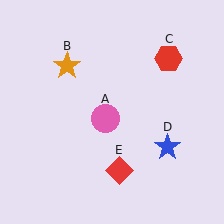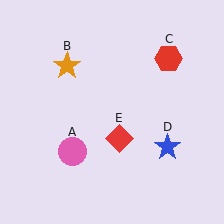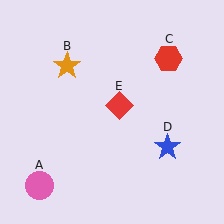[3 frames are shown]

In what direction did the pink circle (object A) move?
The pink circle (object A) moved down and to the left.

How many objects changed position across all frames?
2 objects changed position: pink circle (object A), red diamond (object E).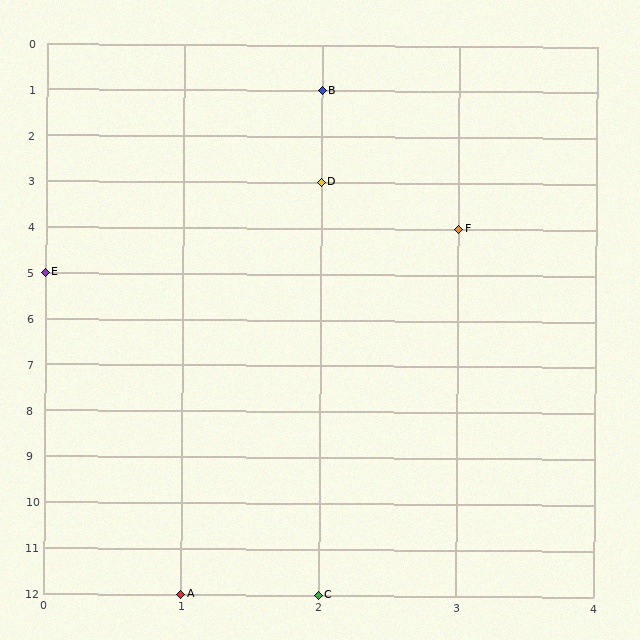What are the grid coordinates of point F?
Point F is at grid coordinates (3, 4).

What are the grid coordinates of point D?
Point D is at grid coordinates (2, 3).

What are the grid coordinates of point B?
Point B is at grid coordinates (2, 1).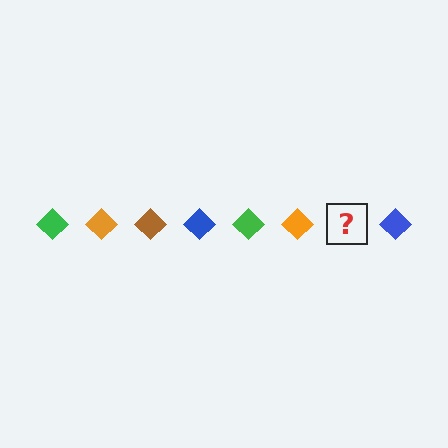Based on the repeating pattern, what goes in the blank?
The blank should be a brown diamond.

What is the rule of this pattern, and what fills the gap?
The rule is that the pattern cycles through green, orange, brown, blue diamonds. The gap should be filled with a brown diamond.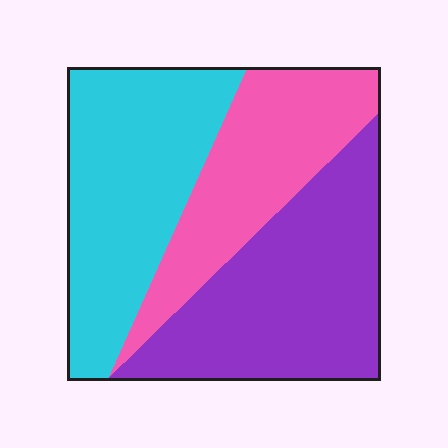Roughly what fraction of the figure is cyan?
Cyan covers around 35% of the figure.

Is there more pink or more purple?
Purple.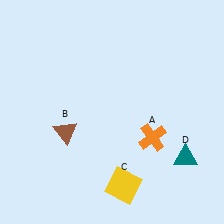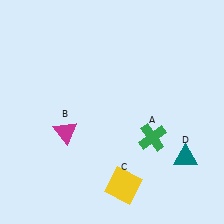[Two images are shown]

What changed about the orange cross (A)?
In Image 1, A is orange. In Image 2, it changed to green.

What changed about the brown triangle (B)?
In Image 1, B is brown. In Image 2, it changed to magenta.